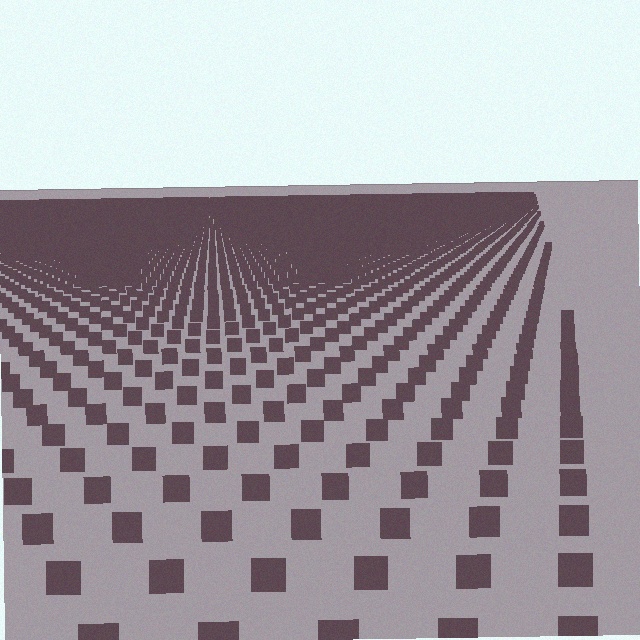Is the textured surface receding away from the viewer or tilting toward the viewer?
The surface is receding away from the viewer. Texture elements get smaller and denser toward the top.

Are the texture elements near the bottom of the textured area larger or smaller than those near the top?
Larger. Near the bottom, elements are closer to the viewer and appear at a bigger on-screen size.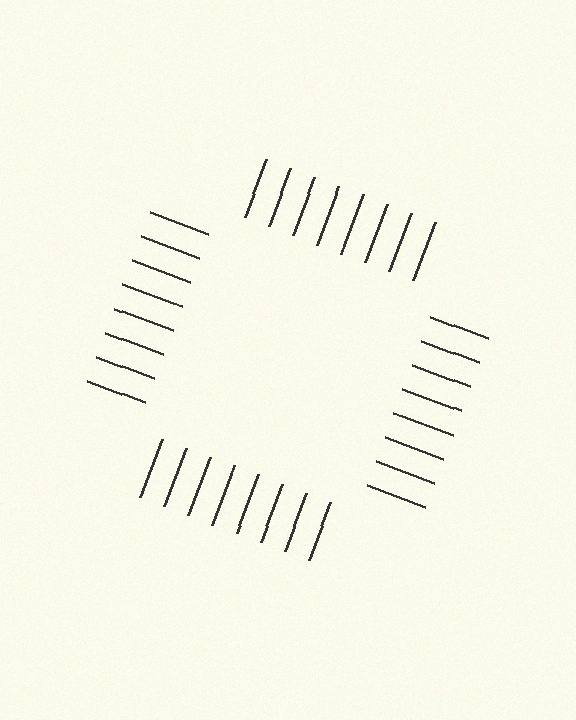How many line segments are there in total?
32 — 8 along each of the 4 edges.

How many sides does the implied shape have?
4 sides — the line-ends trace a square.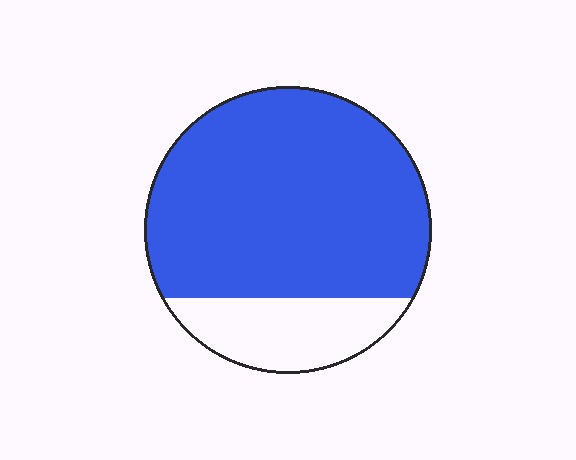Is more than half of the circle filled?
Yes.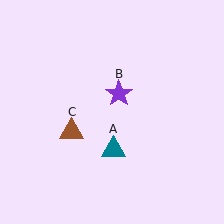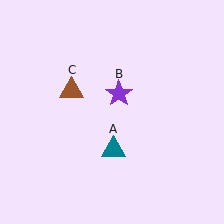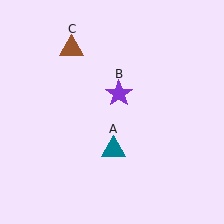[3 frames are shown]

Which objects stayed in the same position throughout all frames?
Teal triangle (object A) and purple star (object B) remained stationary.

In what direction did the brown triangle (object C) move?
The brown triangle (object C) moved up.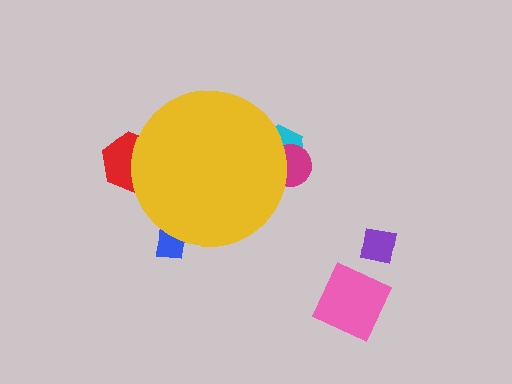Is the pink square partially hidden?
No, the pink square is fully visible.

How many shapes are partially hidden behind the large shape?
4 shapes are partially hidden.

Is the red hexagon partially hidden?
Yes, the red hexagon is partially hidden behind the yellow circle.